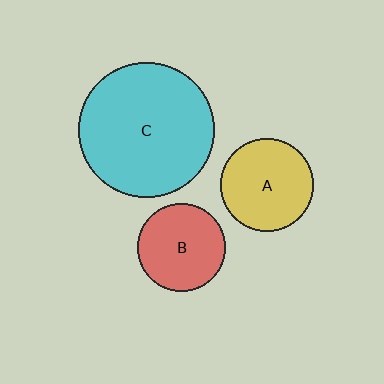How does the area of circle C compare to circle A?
Approximately 2.2 times.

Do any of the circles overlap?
No, none of the circles overlap.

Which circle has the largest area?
Circle C (cyan).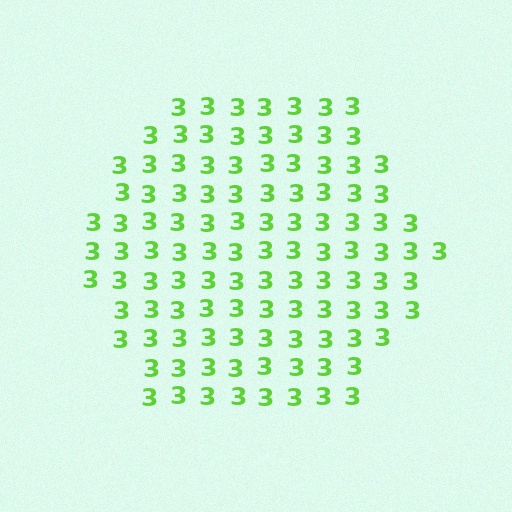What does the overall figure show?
The overall figure shows a hexagon.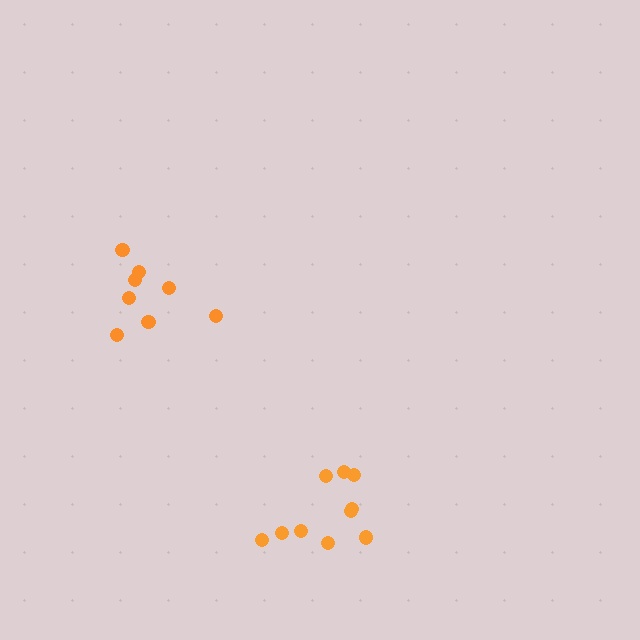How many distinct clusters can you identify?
There are 2 distinct clusters.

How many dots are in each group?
Group 1: 10 dots, Group 2: 8 dots (18 total).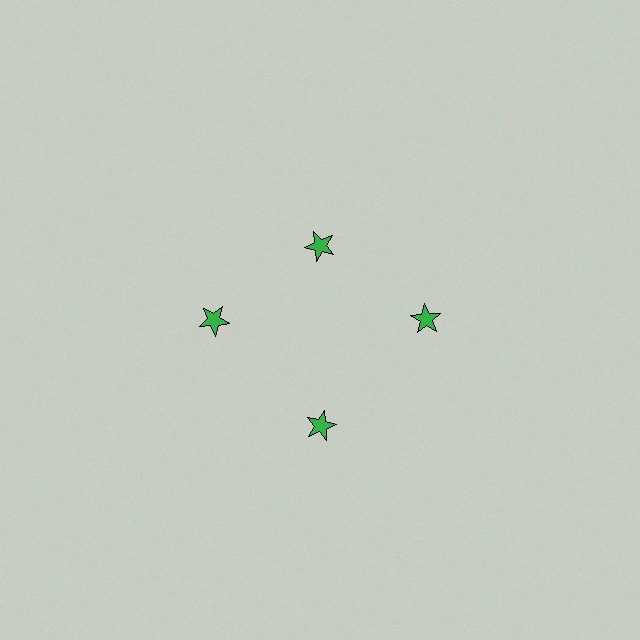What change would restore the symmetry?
The symmetry would be restored by moving it outward, back onto the ring so that all 4 stars sit at equal angles and equal distance from the center.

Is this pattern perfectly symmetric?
No. The 4 green stars are arranged in a ring, but one element near the 12 o'clock position is pulled inward toward the center, breaking the 4-fold rotational symmetry.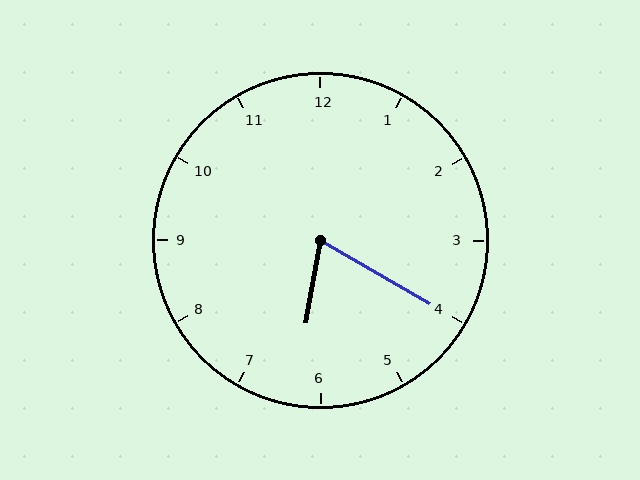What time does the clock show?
6:20.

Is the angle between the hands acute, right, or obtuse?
It is acute.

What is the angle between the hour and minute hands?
Approximately 70 degrees.